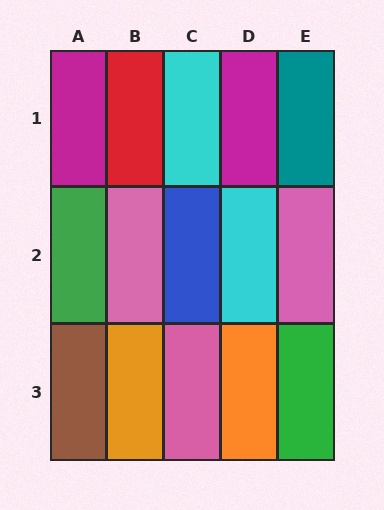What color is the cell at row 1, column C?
Cyan.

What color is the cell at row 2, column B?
Pink.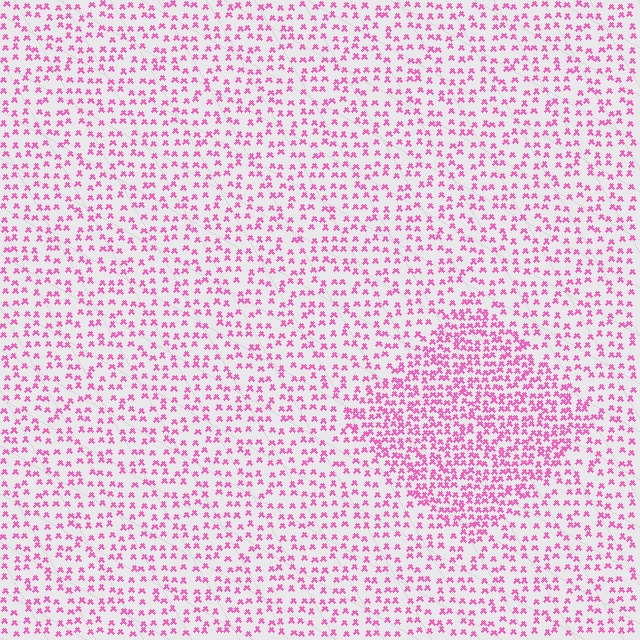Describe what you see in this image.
The image contains small pink elements arranged at two different densities. A diamond-shaped region is visible where the elements are more densely packed than the surrounding area.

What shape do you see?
I see a diamond.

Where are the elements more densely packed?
The elements are more densely packed inside the diamond boundary.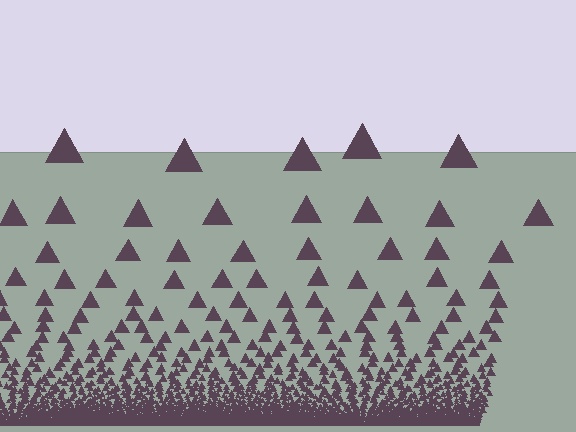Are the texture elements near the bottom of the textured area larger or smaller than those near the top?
Smaller. The gradient is inverted — elements near the bottom are smaller and denser.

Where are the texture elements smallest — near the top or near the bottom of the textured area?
Near the bottom.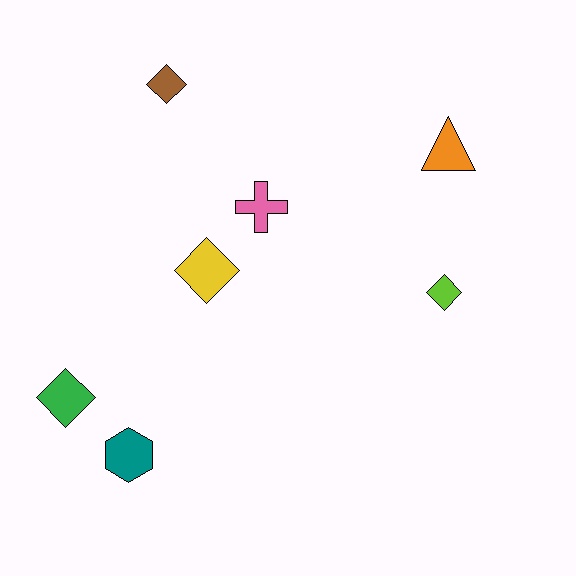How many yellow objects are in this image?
There is 1 yellow object.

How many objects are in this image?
There are 7 objects.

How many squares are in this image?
There are no squares.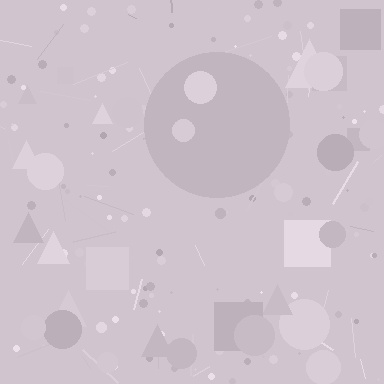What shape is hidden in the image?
A circle is hidden in the image.